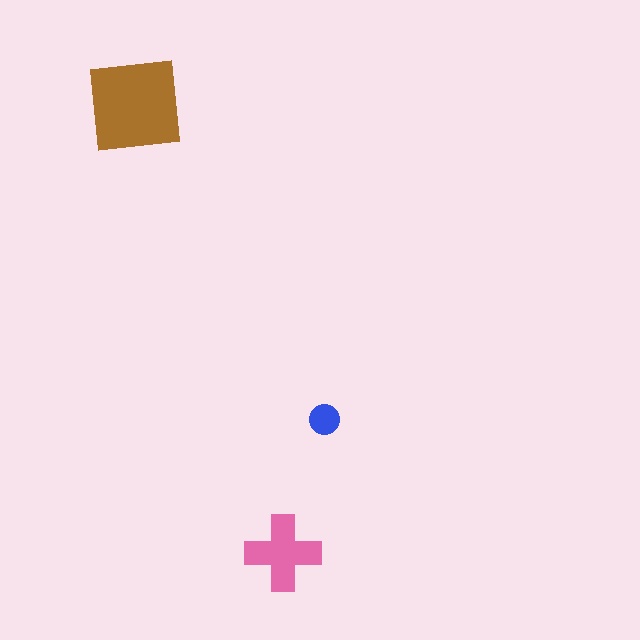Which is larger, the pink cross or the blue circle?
The pink cross.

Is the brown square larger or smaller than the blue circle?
Larger.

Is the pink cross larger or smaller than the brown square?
Smaller.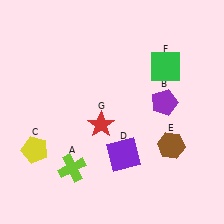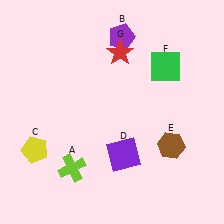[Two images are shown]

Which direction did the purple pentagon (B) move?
The purple pentagon (B) moved up.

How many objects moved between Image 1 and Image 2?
2 objects moved between the two images.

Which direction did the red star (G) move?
The red star (G) moved up.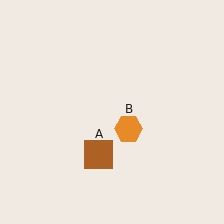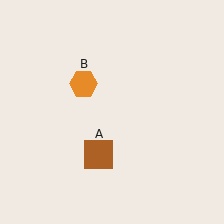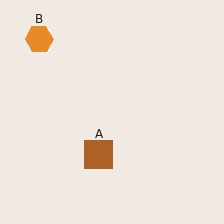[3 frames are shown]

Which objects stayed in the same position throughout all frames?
Brown square (object A) remained stationary.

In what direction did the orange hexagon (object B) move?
The orange hexagon (object B) moved up and to the left.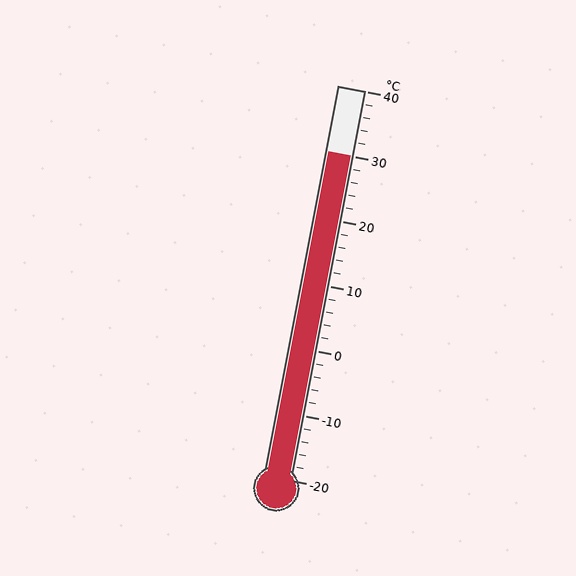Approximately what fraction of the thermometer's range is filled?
The thermometer is filled to approximately 85% of its range.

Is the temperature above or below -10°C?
The temperature is above -10°C.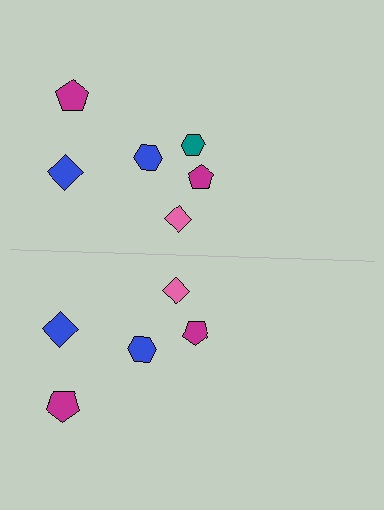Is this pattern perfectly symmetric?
No, the pattern is not perfectly symmetric. A teal hexagon is missing from the bottom side.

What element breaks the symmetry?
A teal hexagon is missing from the bottom side.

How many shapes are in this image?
There are 11 shapes in this image.